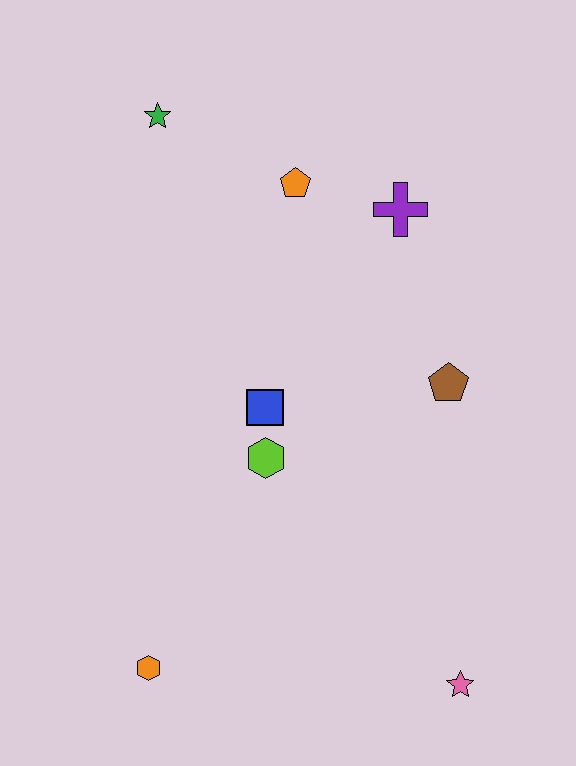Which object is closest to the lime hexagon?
The blue square is closest to the lime hexagon.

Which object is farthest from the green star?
The pink star is farthest from the green star.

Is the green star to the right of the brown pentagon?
No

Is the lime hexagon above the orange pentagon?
No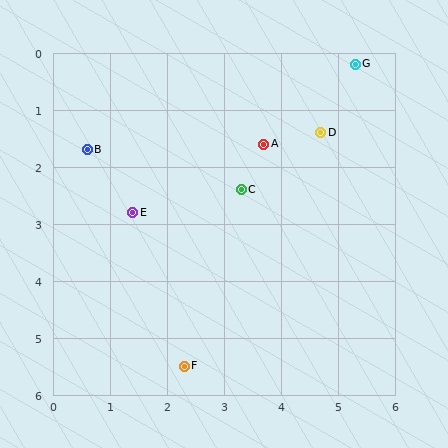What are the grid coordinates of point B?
Point B is at approximately (0.6, 1.7).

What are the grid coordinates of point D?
Point D is at approximately (4.7, 1.4).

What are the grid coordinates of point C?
Point C is at approximately (3.3, 2.4).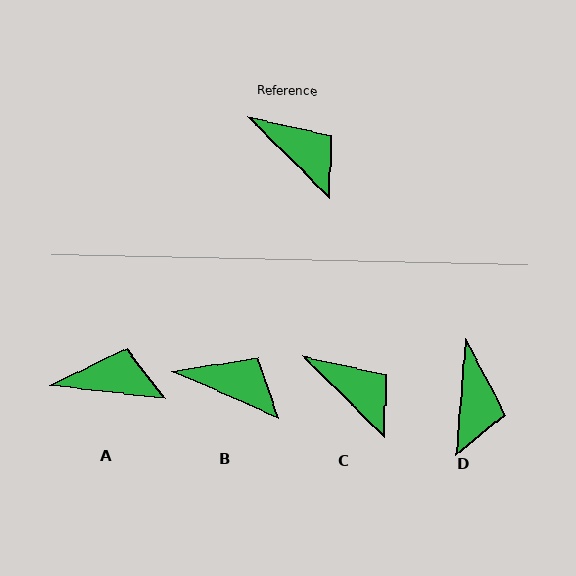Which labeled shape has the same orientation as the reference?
C.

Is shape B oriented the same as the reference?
No, it is off by about 22 degrees.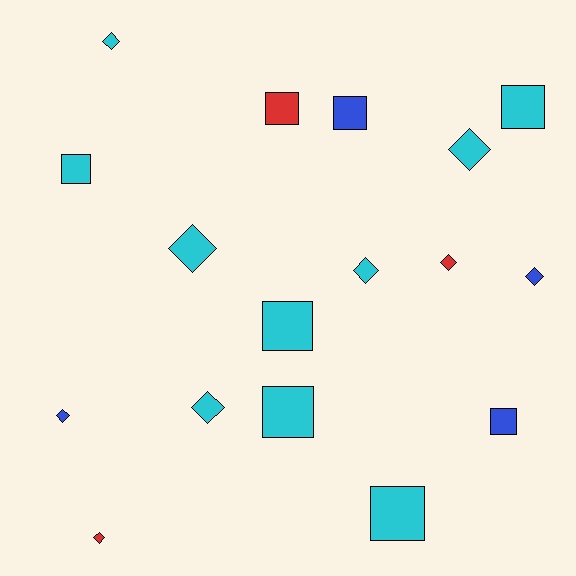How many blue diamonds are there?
There are 2 blue diamonds.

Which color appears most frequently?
Cyan, with 10 objects.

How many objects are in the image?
There are 17 objects.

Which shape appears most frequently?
Diamond, with 9 objects.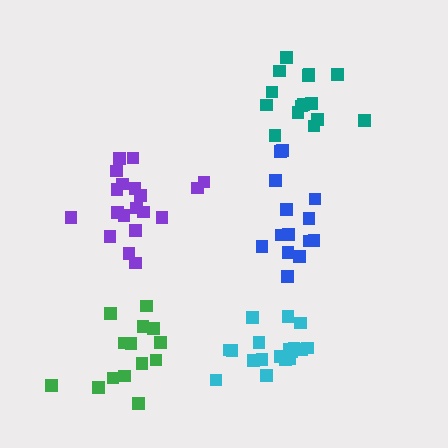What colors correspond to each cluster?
The clusters are colored: blue, purple, teal, cyan, green.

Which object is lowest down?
The green cluster is bottommost.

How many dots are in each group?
Group 1: 14 dots, Group 2: 19 dots, Group 3: 15 dots, Group 4: 18 dots, Group 5: 14 dots (80 total).